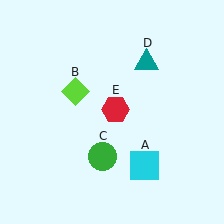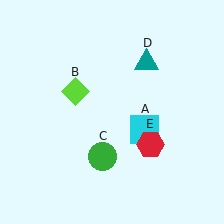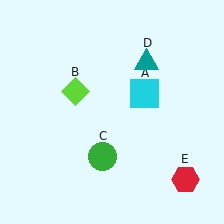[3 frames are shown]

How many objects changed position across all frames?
2 objects changed position: cyan square (object A), red hexagon (object E).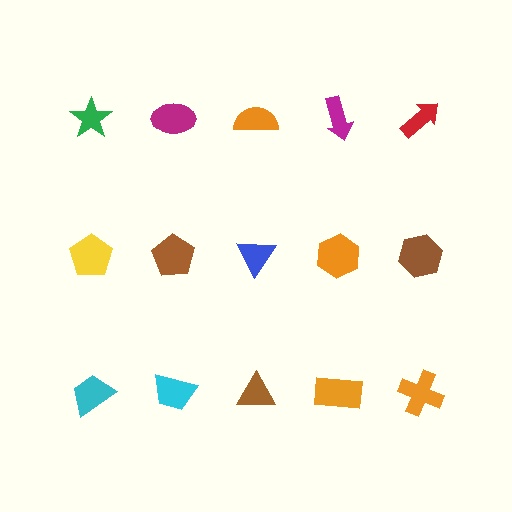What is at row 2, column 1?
A yellow pentagon.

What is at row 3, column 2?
A cyan trapezoid.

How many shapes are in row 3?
5 shapes.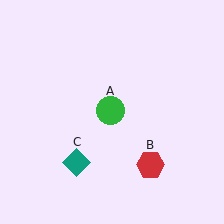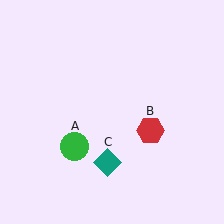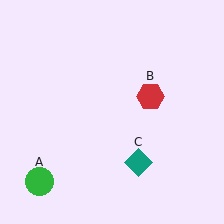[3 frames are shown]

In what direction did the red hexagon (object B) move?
The red hexagon (object B) moved up.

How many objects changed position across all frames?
3 objects changed position: green circle (object A), red hexagon (object B), teal diamond (object C).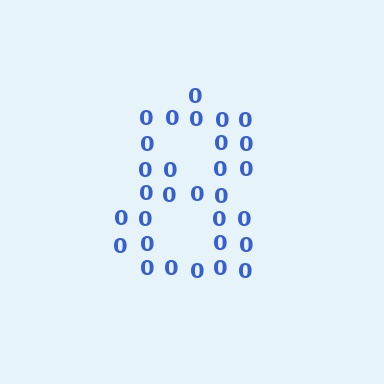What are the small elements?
The small elements are digit 0's.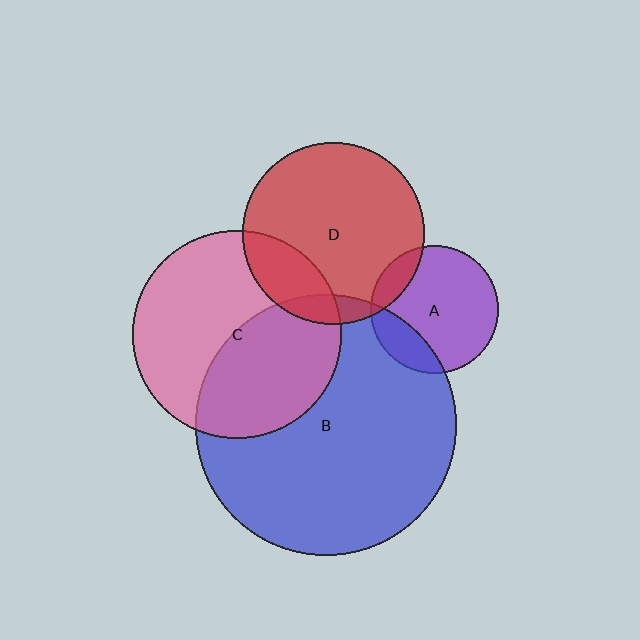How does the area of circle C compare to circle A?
Approximately 2.7 times.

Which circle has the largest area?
Circle B (blue).